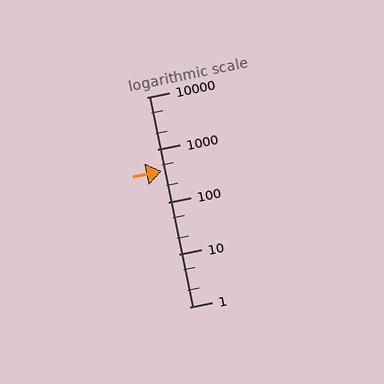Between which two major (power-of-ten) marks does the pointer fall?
The pointer is between 100 and 1000.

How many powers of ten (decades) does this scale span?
The scale spans 4 decades, from 1 to 10000.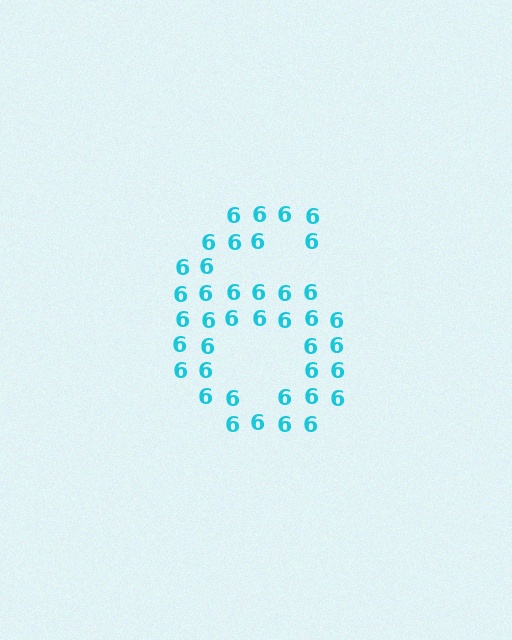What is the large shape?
The large shape is the digit 6.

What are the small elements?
The small elements are digit 6's.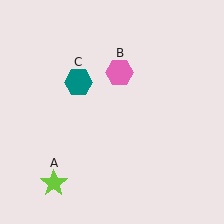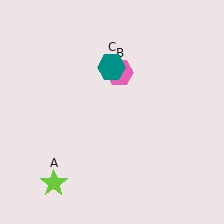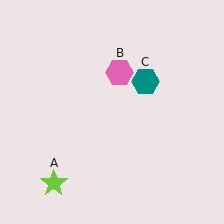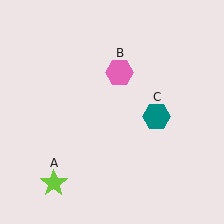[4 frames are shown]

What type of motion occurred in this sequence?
The teal hexagon (object C) rotated clockwise around the center of the scene.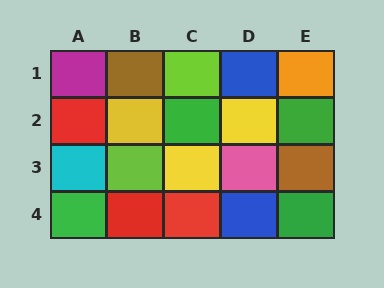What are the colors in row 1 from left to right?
Magenta, brown, lime, blue, orange.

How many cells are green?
4 cells are green.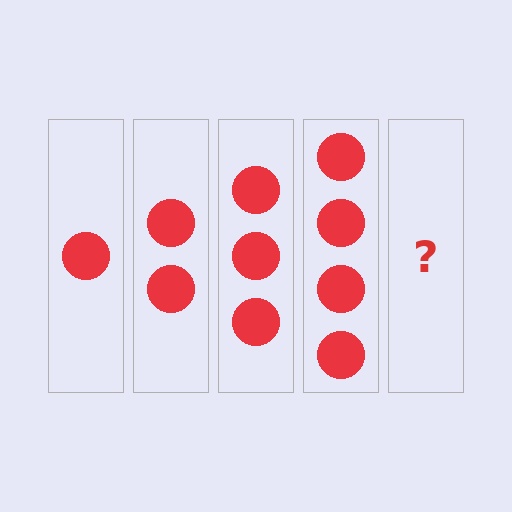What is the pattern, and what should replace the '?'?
The pattern is that each step adds one more circle. The '?' should be 5 circles.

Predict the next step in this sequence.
The next step is 5 circles.